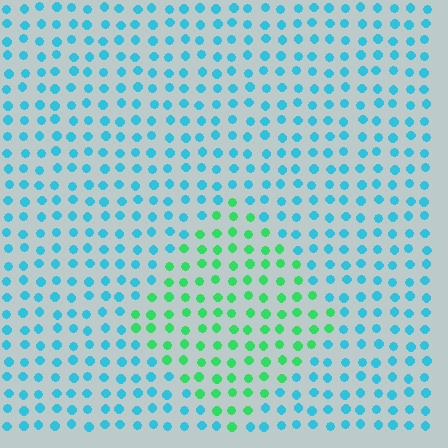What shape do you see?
I see a diamond.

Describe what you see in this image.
The image is filled with small cyan elements in a uniform arrangement. A diamond-shaped region is visible where the elements are tinted to a slightly different hue, forming a subtle color boundary.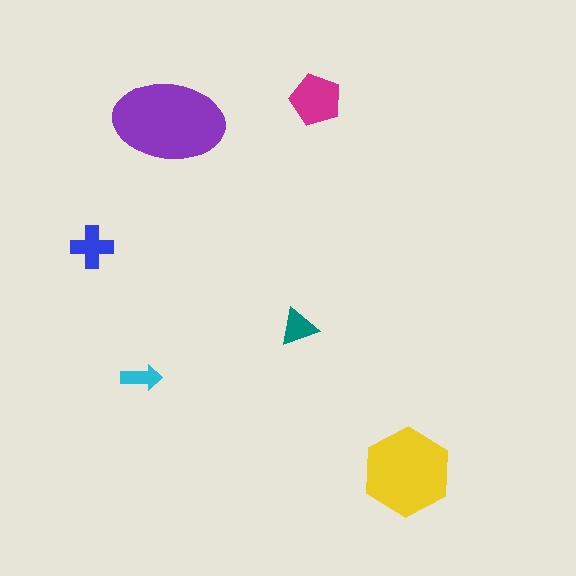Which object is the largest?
The purple ellipse.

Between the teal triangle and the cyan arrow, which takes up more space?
The teal triangle.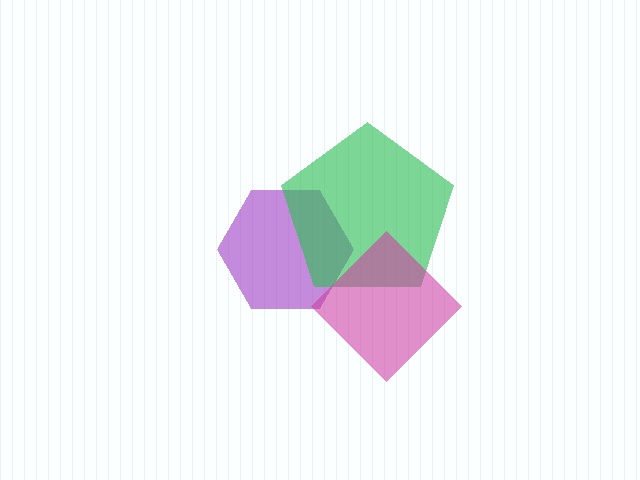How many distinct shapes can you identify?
There are 3 distinct shapes: a purple hexagon, a green pentagon, a magenta diamond.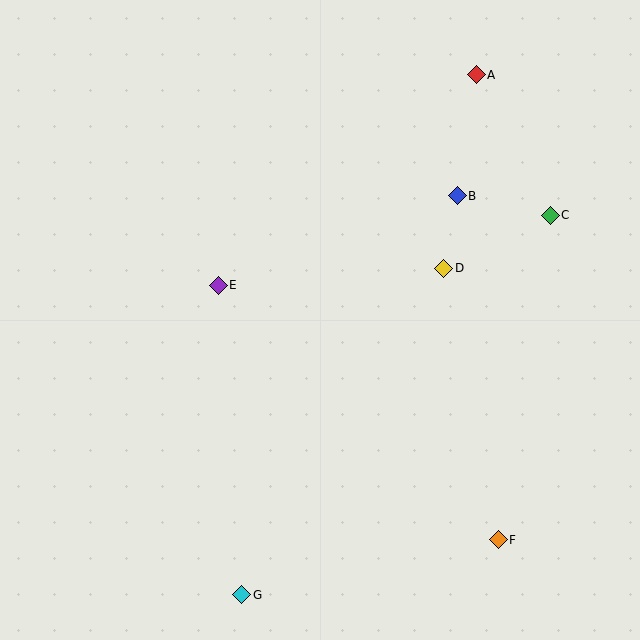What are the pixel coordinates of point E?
Point E is at (218, 286).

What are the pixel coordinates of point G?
Point G is at (242, 595).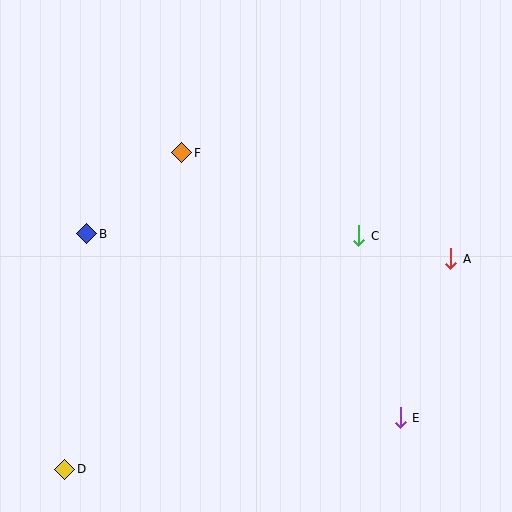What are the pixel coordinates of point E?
Point E is at (400, 418).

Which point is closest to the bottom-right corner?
Point E is closest to the bottom-right corner.